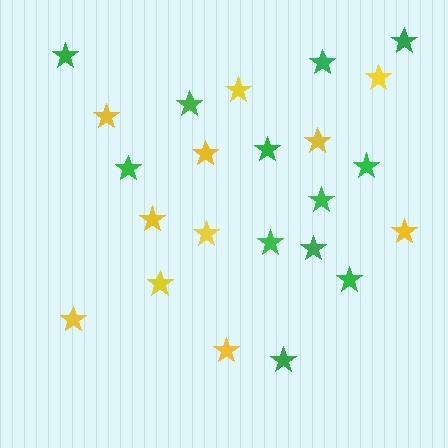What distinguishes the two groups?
There are 2 groups: one group of green stars (12) and one group of yellow stars (11).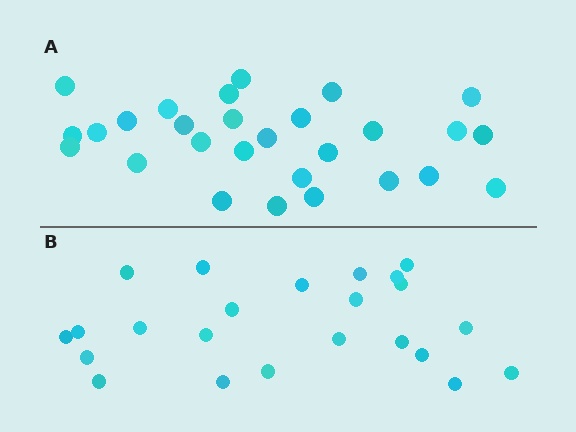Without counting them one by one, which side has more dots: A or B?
Region A (the top region) has more dots.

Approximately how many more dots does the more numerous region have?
Region A has about 5 more dots than region B.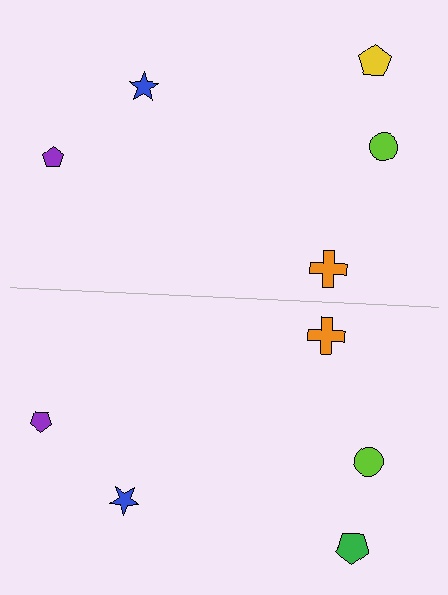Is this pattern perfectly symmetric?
No, the pattern is not perfectly symmetric. The green pentagon on the bottom side breaks the symmetry — its mirror counterpart is yellow.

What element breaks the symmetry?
The green pentagon on the bottom side breaks the symmetry — its mirror counterpart is yellow.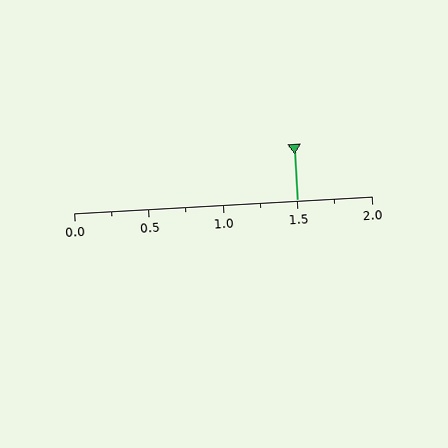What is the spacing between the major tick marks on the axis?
The major ticks are spaced 0.5 apart.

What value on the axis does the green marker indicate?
The marker indicates approximately 1.5.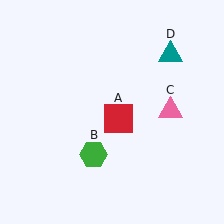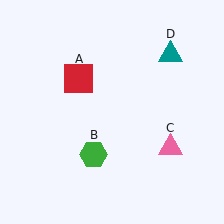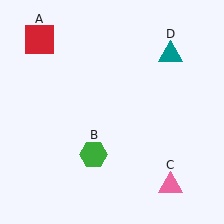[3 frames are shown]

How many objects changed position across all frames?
2 objects changed position: red square (object A), pink triangle (object C).